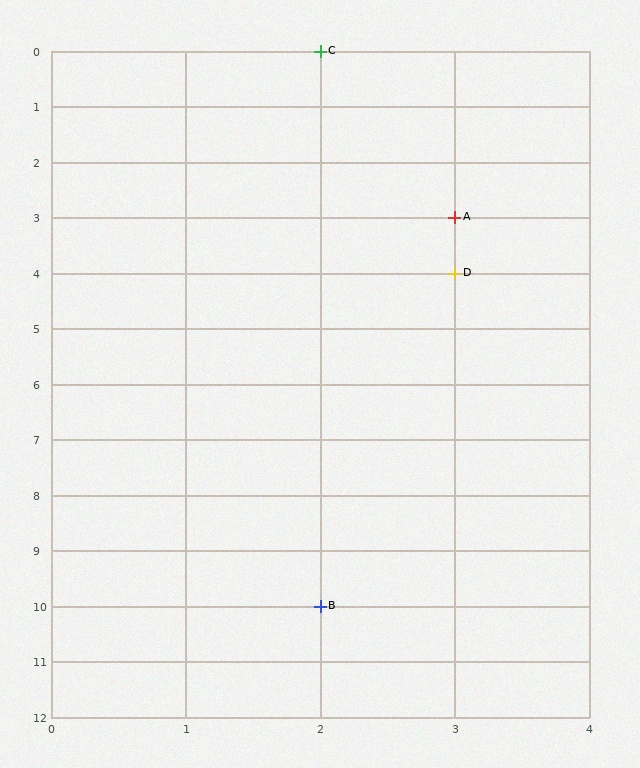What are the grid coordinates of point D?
Point D is at grid coordinates (3, 4).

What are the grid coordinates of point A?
Point A is at grid coordinates (3, 3).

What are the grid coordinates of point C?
Point C is at grid coordinates (2, 0).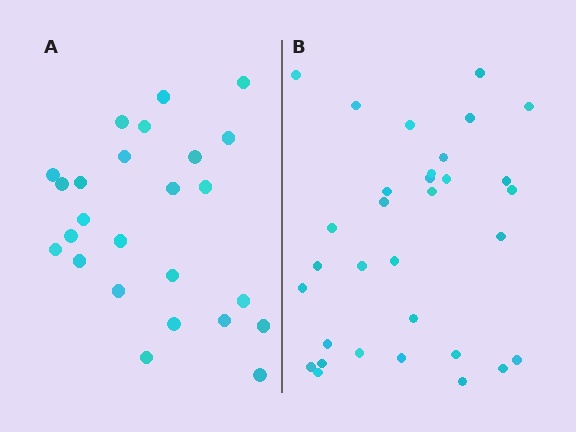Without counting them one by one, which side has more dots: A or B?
Region B (the right region) has more dots.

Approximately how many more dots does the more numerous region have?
Region B has roughly 8 or so more dots than region A.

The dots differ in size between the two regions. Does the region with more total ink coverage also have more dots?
No. Region A has more total ink coverage because its dots are larger, but region B actually contains more individual dots. Total area can be misleading — the number of items is what matters here.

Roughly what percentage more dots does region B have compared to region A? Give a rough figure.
About 30% more.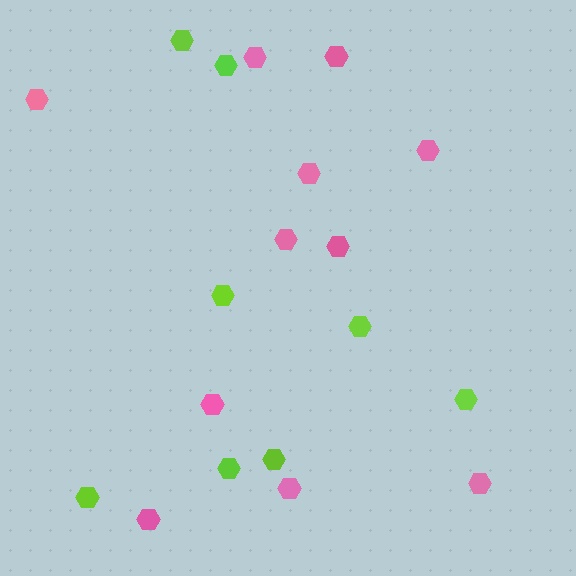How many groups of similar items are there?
There are 2 groups: one group of lime hexagons (8) and one group of pink hexagons (11).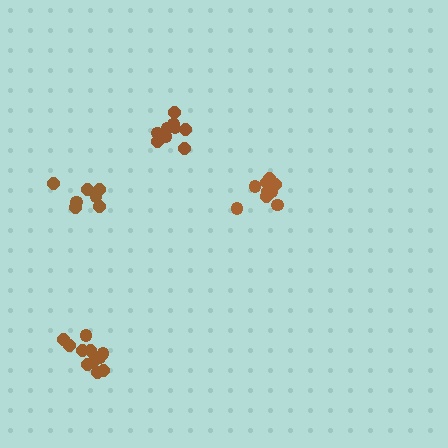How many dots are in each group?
Group 1: 9 dots, Group 2: 9 dots, Group 3: 7 dots, Group 4: 11 dots (36 total).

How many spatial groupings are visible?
There are 4 spatial groupings.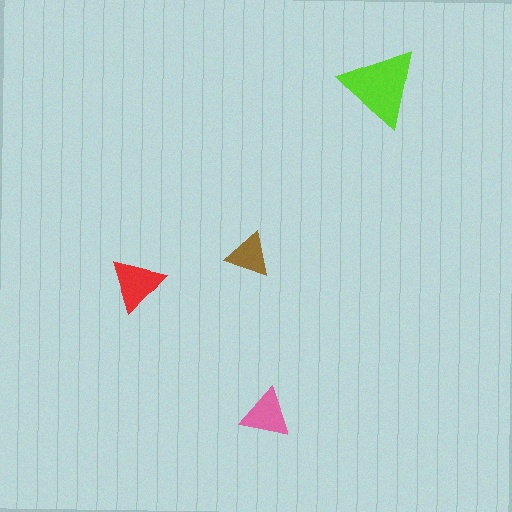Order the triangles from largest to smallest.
the lime one, the red one, the pink one, the brown one.